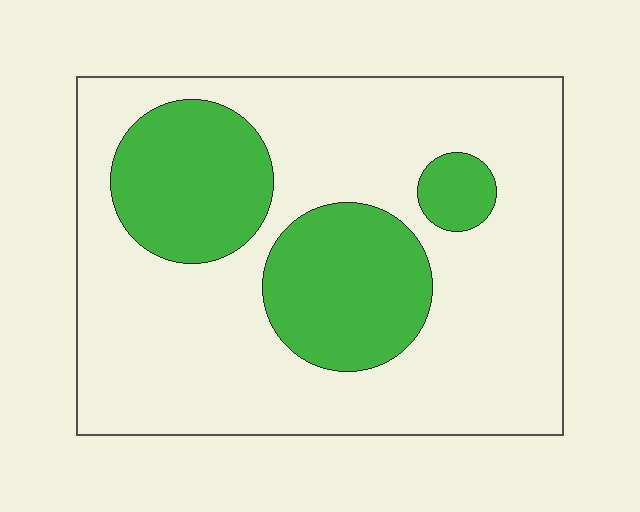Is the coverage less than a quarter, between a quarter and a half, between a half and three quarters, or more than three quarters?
Between a quarter and a half.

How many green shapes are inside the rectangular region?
3.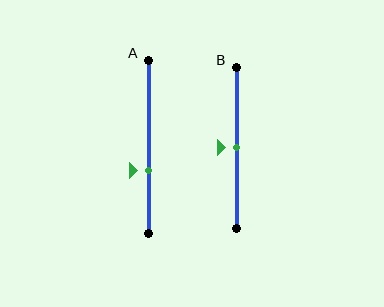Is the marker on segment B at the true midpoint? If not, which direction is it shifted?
Yes, the marker on segment B is at the true midpoint.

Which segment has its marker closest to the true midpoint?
Segment B has its marker closest to the true midpoint.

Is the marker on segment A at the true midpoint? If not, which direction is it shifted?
No, the marker on segment A is shifted downward by about 14% of the segment length.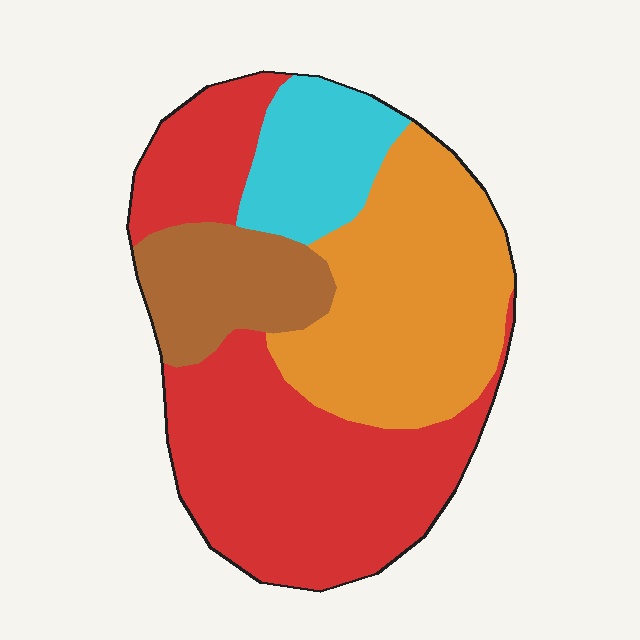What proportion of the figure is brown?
Brown takes up less than a quarter of the figure.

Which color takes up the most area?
Red, at roughly 45%.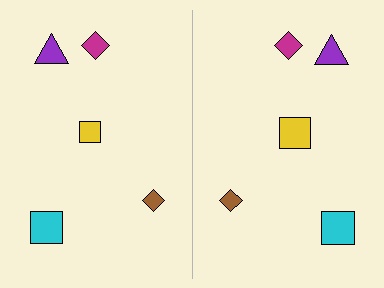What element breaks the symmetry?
The yellow square on the right side has a different size than its mirror counterpart.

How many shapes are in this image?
There are 10 shapes in this image.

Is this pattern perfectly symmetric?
No, the pattern is not perfectly symmetric. The yellow square on the right side has a different size than its mirror counterpart.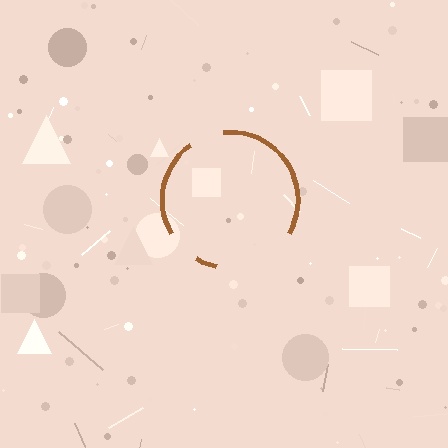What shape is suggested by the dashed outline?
The dashed outline suggests a circle.